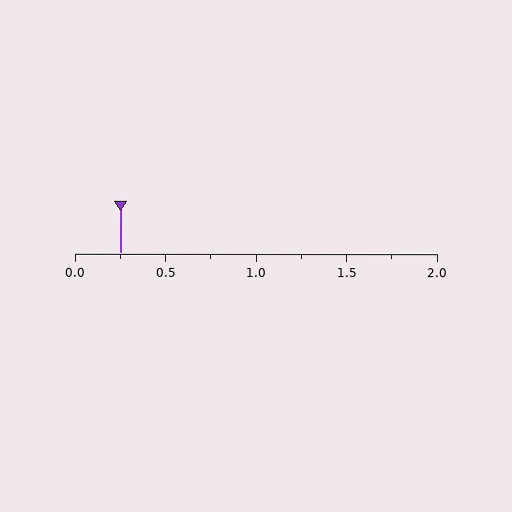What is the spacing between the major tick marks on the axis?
The major ticks are spaced 0.5 apart.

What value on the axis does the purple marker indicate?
The marker indicates approximately 0.25.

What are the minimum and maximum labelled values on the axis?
The axis runs from 0.0 to 2.0.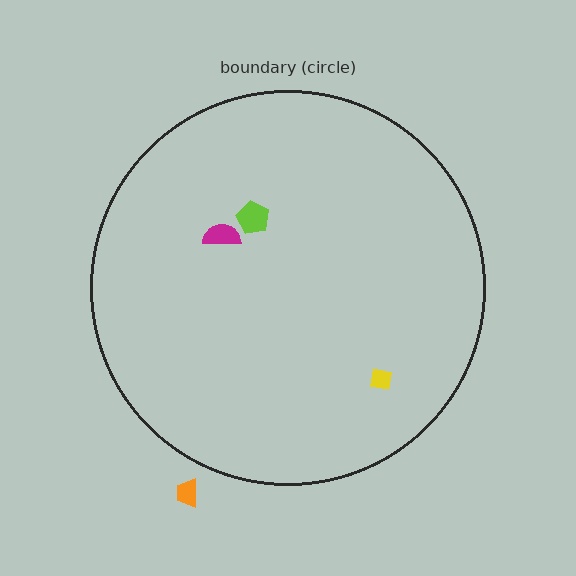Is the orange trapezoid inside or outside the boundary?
Outside.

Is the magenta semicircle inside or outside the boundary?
Inside.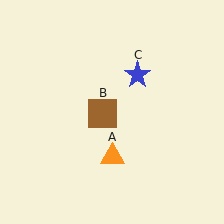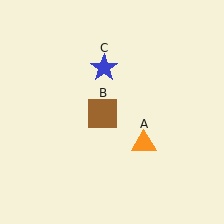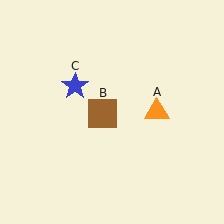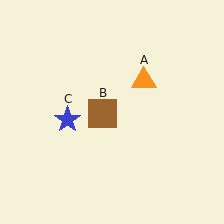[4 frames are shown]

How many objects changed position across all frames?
2 objects changed position: orange triangle (object A), blue star (object C).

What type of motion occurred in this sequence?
The orange triangle (object A), blue star (object C) rotated counterclockwise around the center of the scene.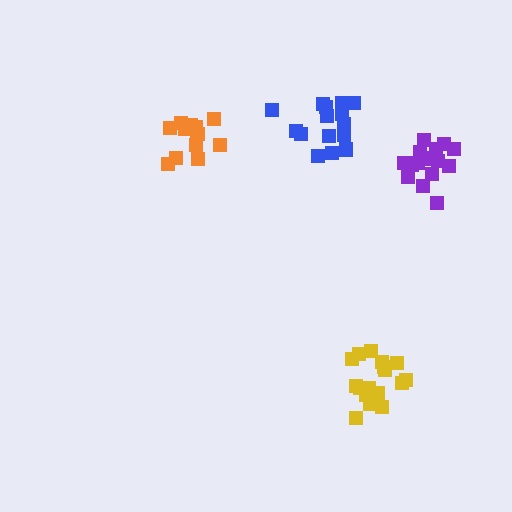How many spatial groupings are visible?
There are 4 spatial groupings.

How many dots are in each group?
Group 1: 17 dots, Group 2: 13 dots, Group 3: 15 dots, Group 4: 18 dots (63 total).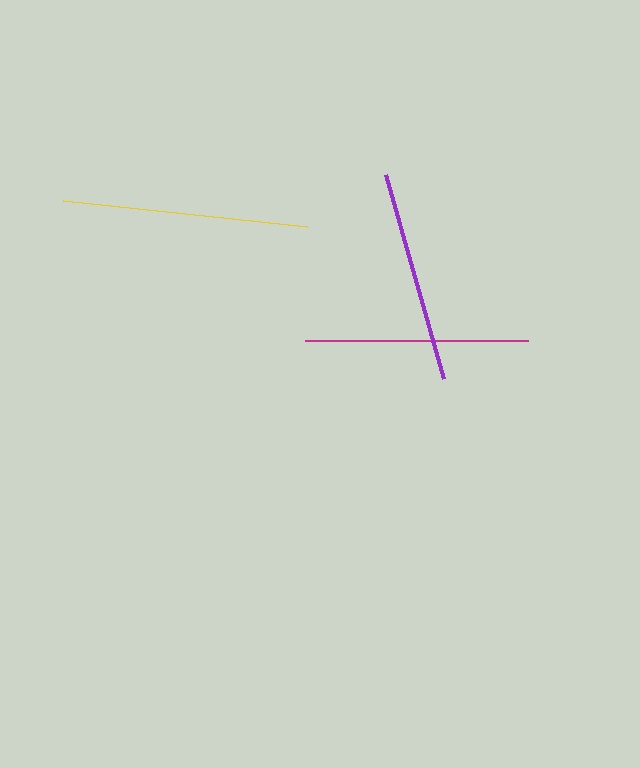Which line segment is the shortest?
The purple line is the shortest at approximately 212 pixels.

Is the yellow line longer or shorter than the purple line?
The yellow line is longer than the purple line.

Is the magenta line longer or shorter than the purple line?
The magenta line is longer than the purple line.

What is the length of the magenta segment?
The magenta segment is approximately 222 pixels long.